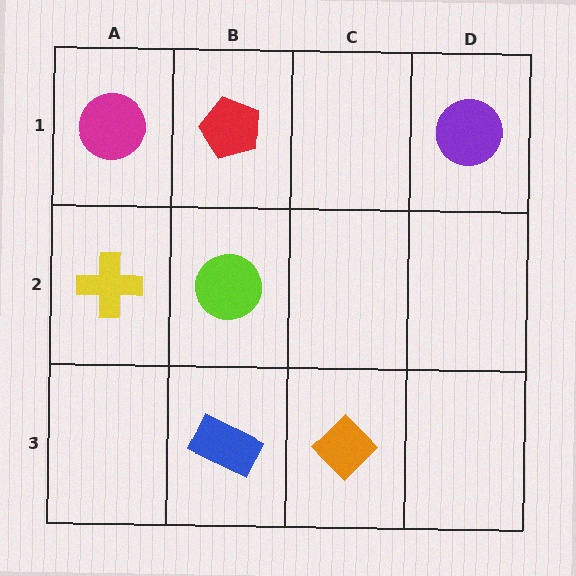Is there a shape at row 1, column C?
No, that cell is empty.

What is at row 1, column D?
A purple circle.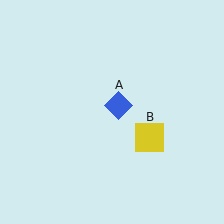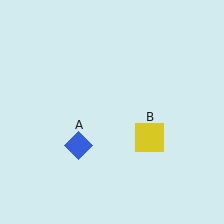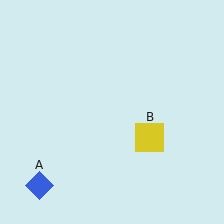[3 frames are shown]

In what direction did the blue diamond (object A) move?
The blue diamond (object A) moved down and to the left.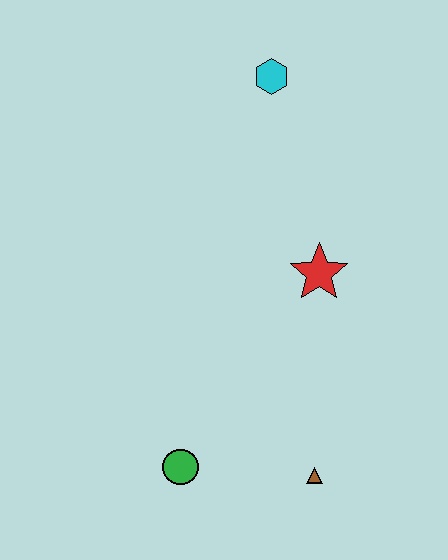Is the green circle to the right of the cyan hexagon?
No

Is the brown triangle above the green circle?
No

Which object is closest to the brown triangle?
The green circle is closest to the brown triangle.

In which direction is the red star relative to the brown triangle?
The red star is above the brown triangle.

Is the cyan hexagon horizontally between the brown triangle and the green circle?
Yes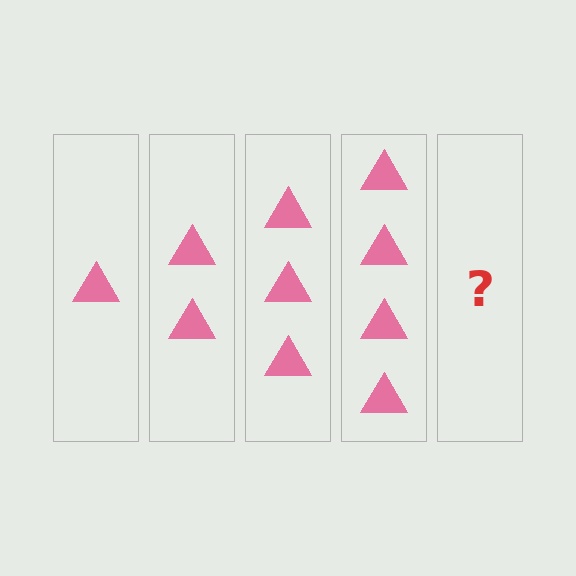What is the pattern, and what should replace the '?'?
The pattern is that each step adds one more triangle. The '?' should be 5 triangles.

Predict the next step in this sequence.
The next step is 5 triangles.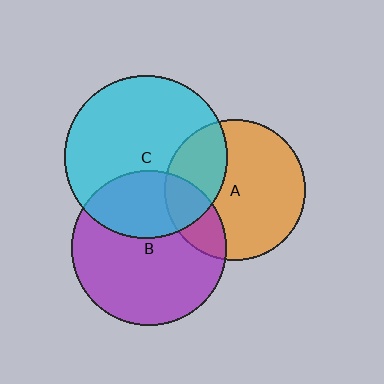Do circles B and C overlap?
Yes.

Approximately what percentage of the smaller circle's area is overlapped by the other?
Approximately 35%.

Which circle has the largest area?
Circle C (cyan).